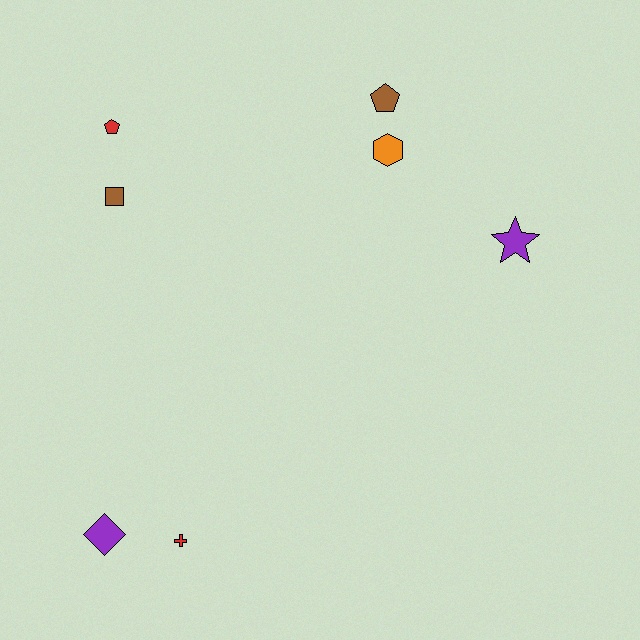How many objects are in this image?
There are 7 objects.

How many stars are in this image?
There is 1 star.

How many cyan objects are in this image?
There are no cyan objects.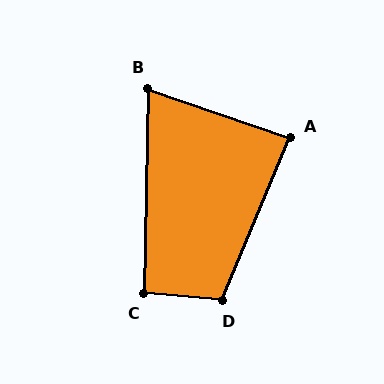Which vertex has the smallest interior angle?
B, at approximately 72 degrees.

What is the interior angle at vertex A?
Approximately 86 degrees (approximately right).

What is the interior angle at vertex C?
Approximately 94 degrees (approximately right).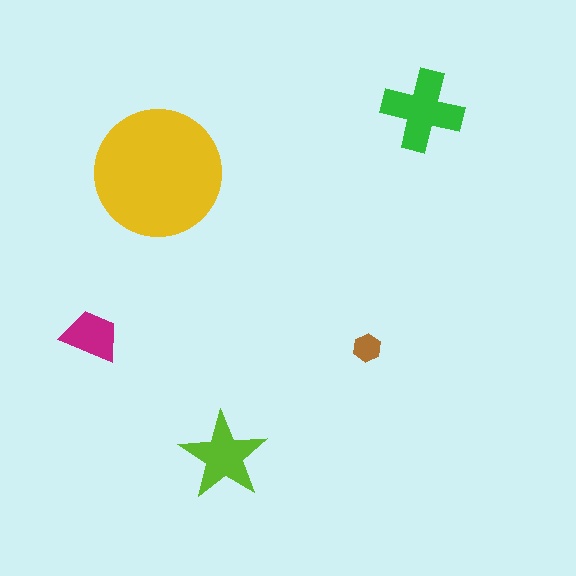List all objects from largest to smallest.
The yellow circle, the green cross, the lime star, the magenta trapezoid, the brown hexagon.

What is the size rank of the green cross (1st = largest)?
2nd.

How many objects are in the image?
There are 5 objects in the image.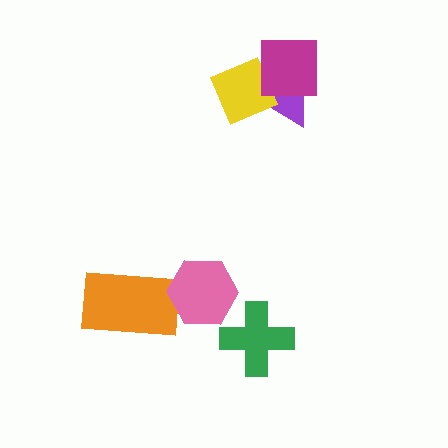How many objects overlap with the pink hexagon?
1 object overlaps with the pink hexagon.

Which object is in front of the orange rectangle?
The pink hexagon is in front of the orange rectangle.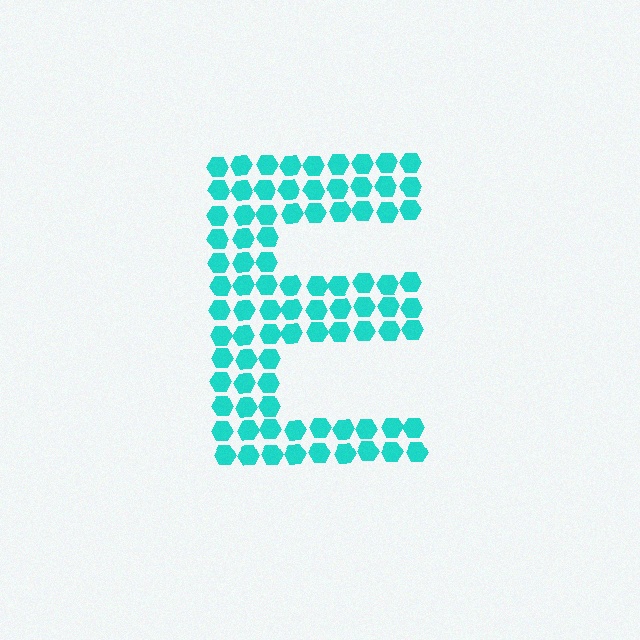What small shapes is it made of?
It is made of small hexagons.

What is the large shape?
The large shape is the letter E.